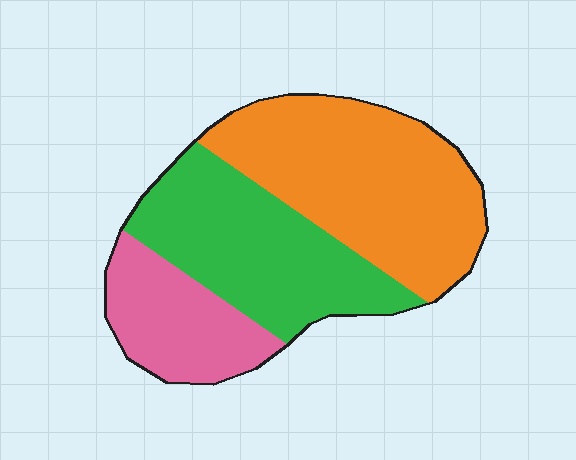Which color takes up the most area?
Orange, at roughly 45%.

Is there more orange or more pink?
Orange.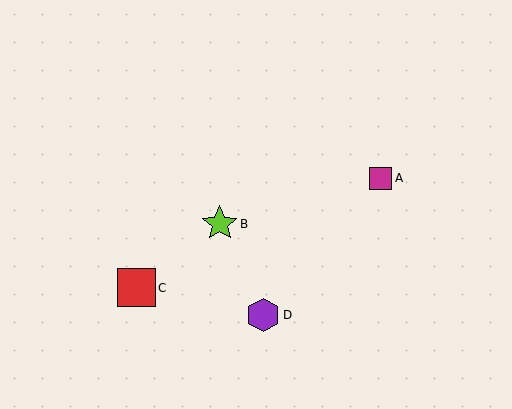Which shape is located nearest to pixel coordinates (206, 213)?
The lime star (labeled B) at (220, 224) is nearest to that location.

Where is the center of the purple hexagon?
The center of the purple hexagon is at (263, 315).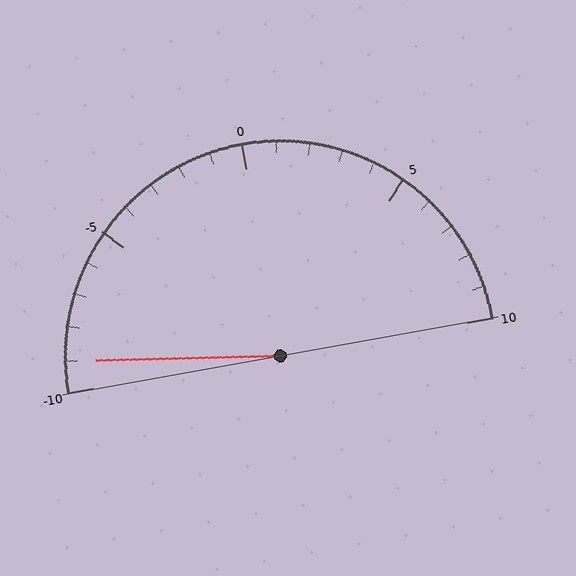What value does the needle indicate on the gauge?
The needle indicates approximately -9.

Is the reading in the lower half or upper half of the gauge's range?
The reading is in the lower half of the range (-10 to 10).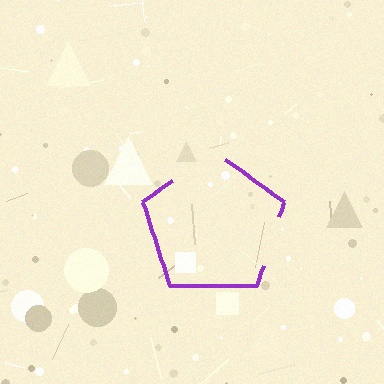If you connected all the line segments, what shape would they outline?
They would outline a pentagon.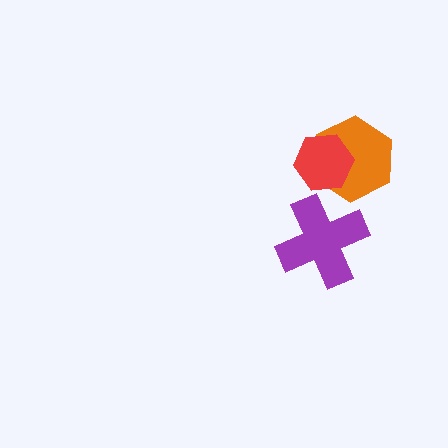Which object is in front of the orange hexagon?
The red hexagon is in front of the orange hexagon.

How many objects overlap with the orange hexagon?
1 object overlaps with the orange hexagon.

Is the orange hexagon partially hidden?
Yes, it is partially covered by another shape.